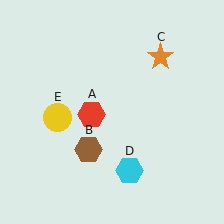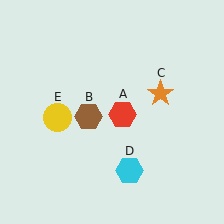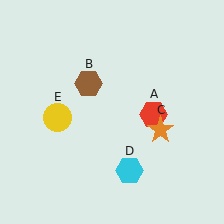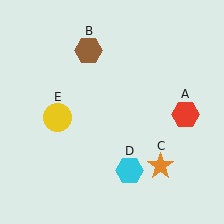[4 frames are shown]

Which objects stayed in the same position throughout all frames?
Cyan hexagon (object D) and yellow circle (object E) remained stationary.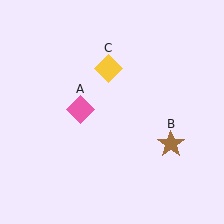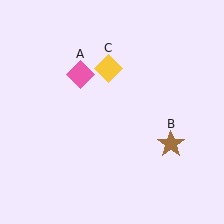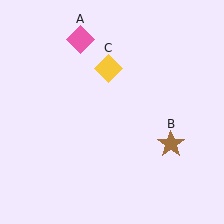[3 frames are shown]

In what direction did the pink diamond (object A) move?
The pink diamond (object A) moved up.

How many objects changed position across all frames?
1 object changed position: pink diamond (object A).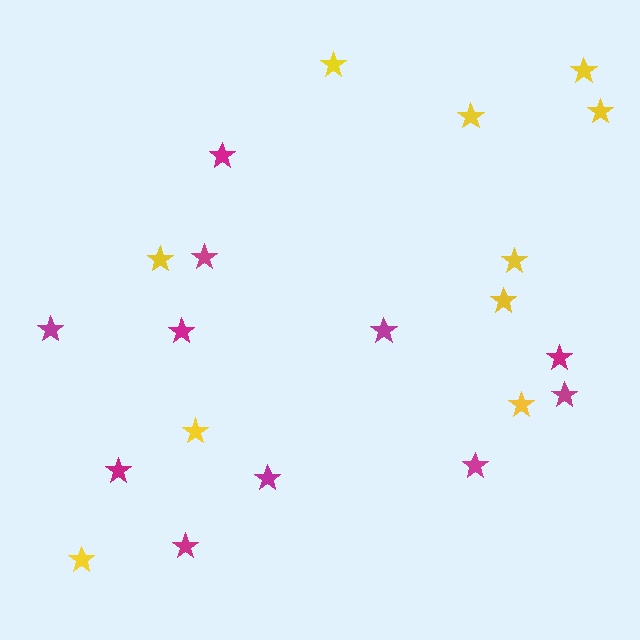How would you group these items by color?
There are 2 groups: one group of magenta stars (11) and one group of yellow stars (10).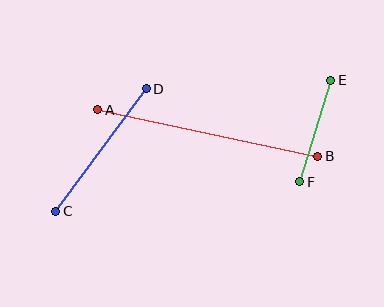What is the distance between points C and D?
The distance is approximately 152 pixels.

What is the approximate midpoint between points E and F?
The midpoint is at approximately (315, 131) pixels.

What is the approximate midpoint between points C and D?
The midpoint is at approximately (101, 150) pixels.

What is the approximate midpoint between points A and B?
The midpoint is at approximately (208, 133) pixels.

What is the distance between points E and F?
The distance is approximately 106 pixels.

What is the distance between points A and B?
The distance is approximately 225 pixels.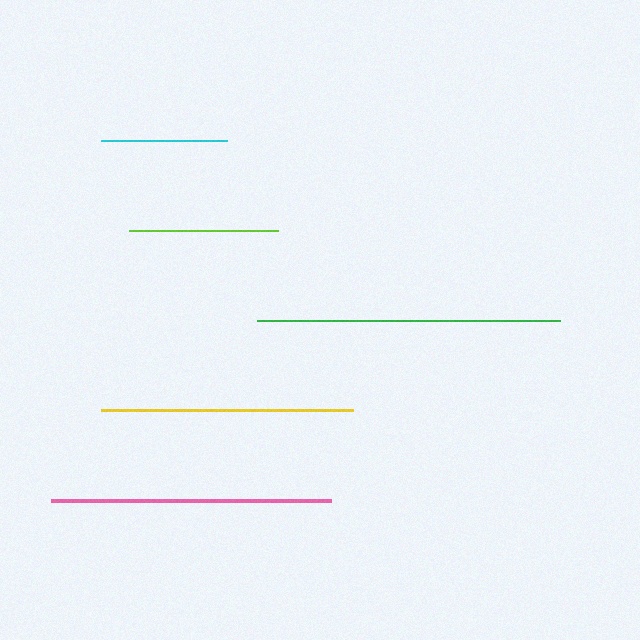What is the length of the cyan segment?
The cyan segment is approximately 126 pixels long.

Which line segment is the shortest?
The cyan line is the shortest at approximately 126 pixels.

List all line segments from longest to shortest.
From longest to shortest: green, pink, yellow, lime, cyan.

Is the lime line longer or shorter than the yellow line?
The yellow line is longer than the lime line.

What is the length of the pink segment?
The pink segment is approximately 280 pixels long.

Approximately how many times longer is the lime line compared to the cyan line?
The lime line is approximately 1.2 times the length of the cyan line.